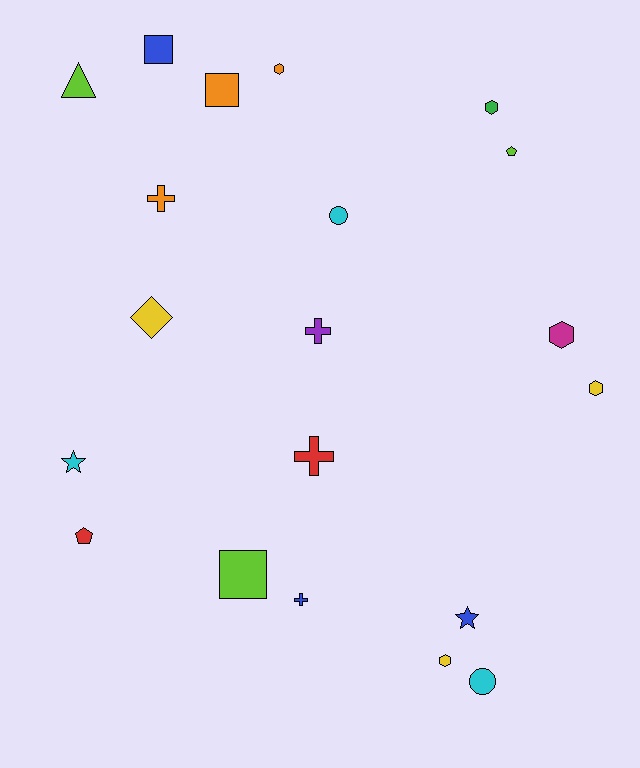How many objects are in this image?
There are 20 objects.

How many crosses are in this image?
There are 4 crosses.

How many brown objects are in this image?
There are no brown objects.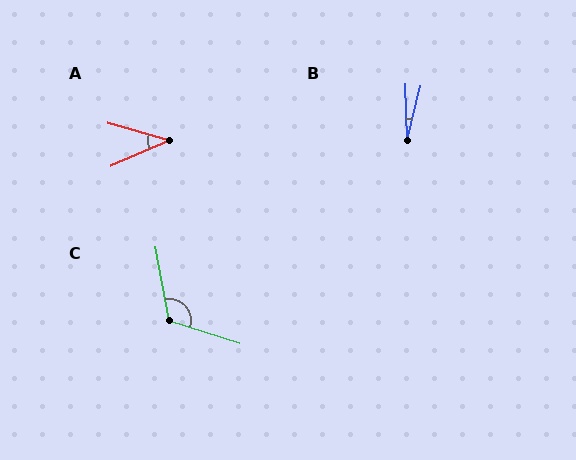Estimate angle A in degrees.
Approximately 39 degrees.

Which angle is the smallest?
B, at approximately 15 degrees.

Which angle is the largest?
C, at approximately 118 degrees.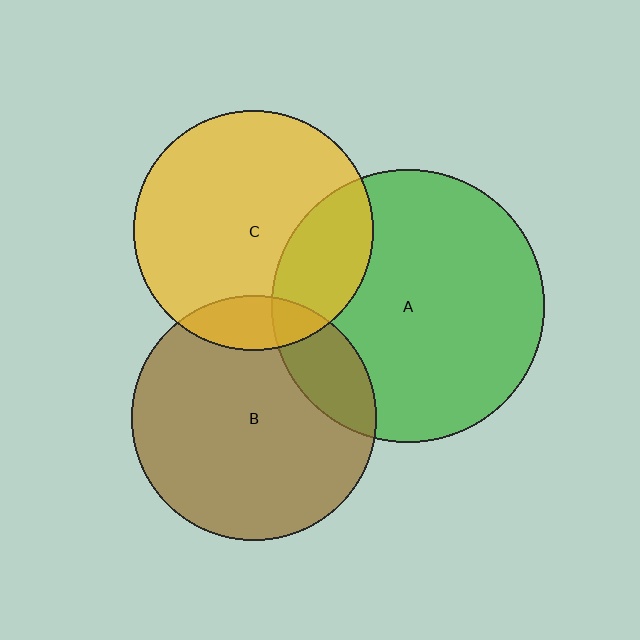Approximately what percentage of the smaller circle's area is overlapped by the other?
Approximately 15%.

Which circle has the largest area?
Circle A (green).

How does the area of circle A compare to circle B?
Approximately 1.2 times.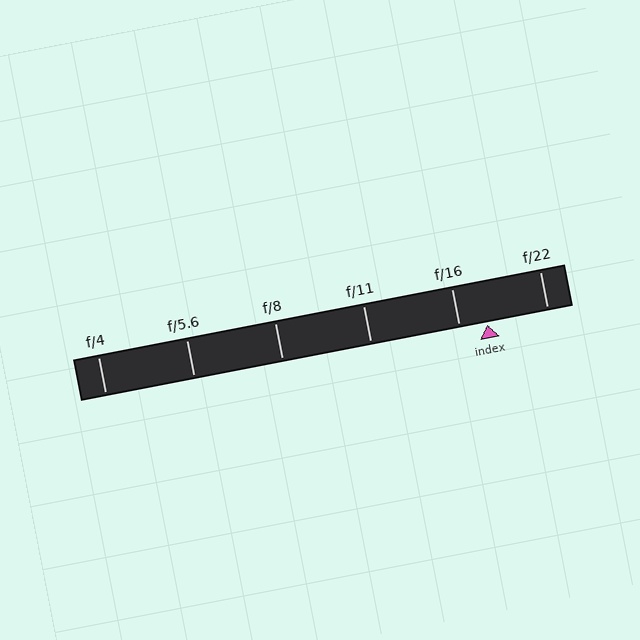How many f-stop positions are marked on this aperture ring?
There are 6 f-stop positions marked.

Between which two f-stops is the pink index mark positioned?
The index mark is between f/16 and f/22.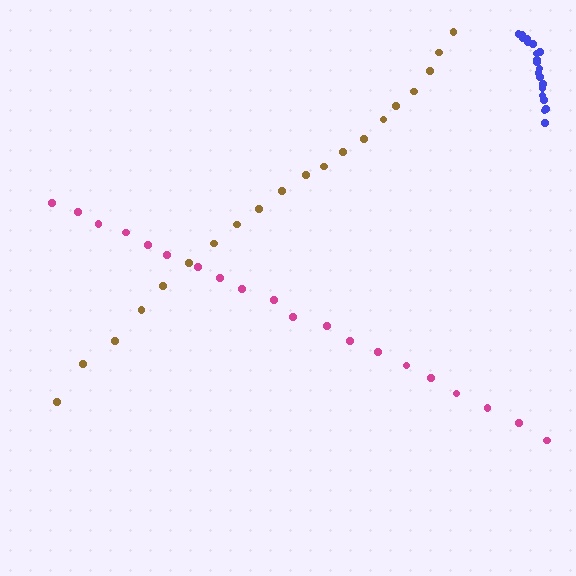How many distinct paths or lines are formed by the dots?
There are 3 distinct paths.